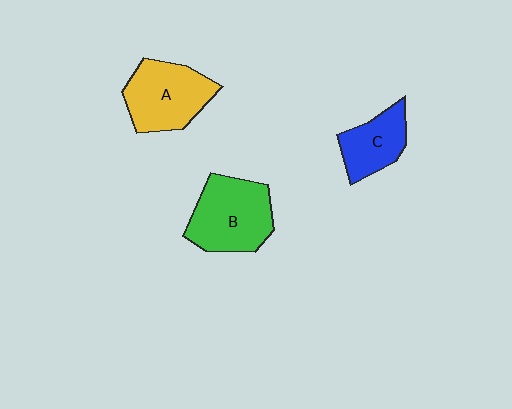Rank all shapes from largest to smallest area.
From largest to smallest: B (green), A (yellow), C (blue).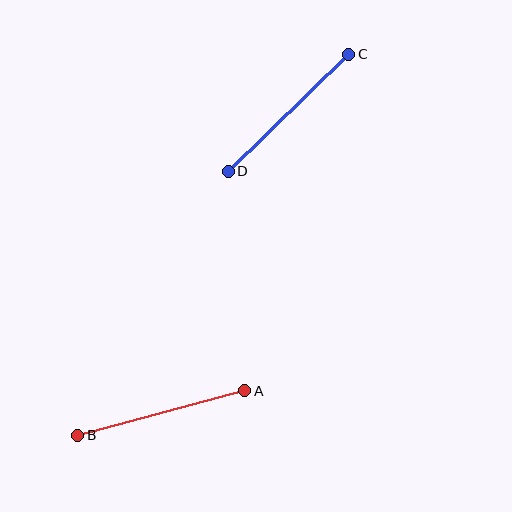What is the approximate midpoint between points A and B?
The midpoint is at approximately (161, 413) pixels.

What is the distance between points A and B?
The distance is approximately 173 pixels.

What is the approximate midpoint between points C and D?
The midpoint is at approximately (288, 113) pixels.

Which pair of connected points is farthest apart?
Points A and B are farthest apart.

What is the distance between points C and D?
The distance is approximately 168 pixels.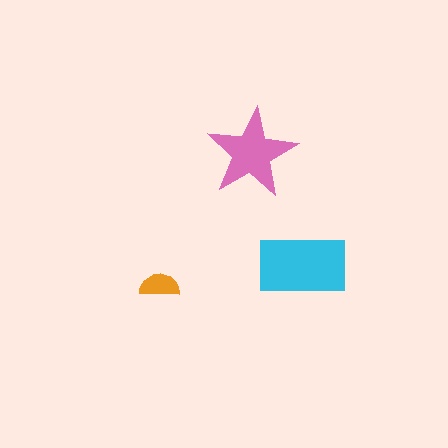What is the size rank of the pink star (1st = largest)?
2nd.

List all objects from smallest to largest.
The orange semicircle, the pink star, the cyan rectangle.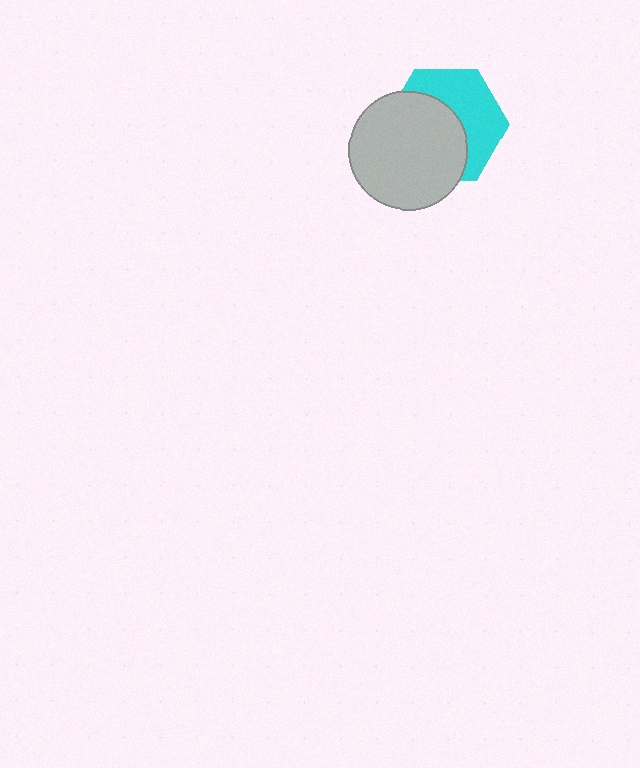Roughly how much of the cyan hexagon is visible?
About half of it is visible (roughly 47%).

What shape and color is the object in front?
The object in front is a light gray circle.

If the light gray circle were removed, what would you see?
You would see the complete cyan hexagon.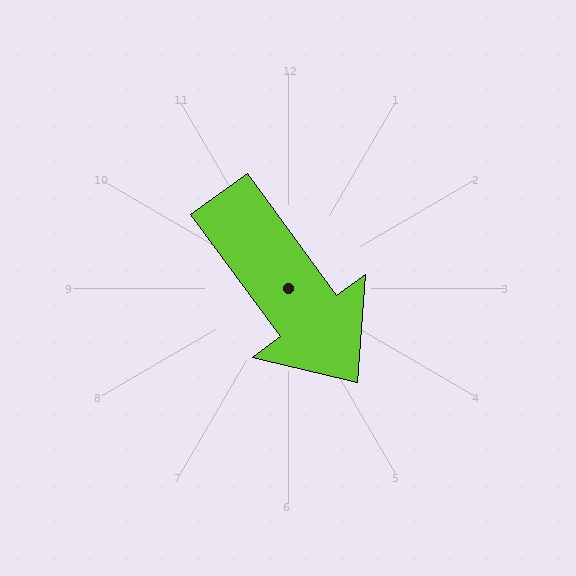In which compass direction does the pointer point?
Southeast.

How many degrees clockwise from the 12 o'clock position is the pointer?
Approximately 144 degrees.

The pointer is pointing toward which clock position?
Roughly 5 o'clock.